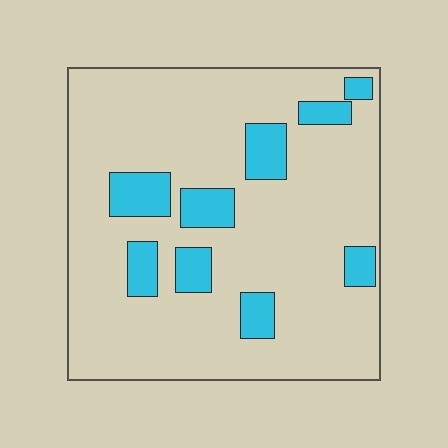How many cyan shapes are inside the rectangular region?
9.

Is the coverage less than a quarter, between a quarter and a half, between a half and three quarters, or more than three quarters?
Less than a quarter.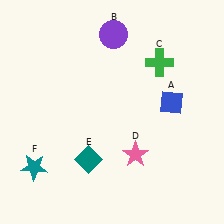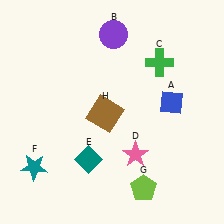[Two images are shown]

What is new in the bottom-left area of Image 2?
A brown square (H) was added in the bottom-left area of Image 2.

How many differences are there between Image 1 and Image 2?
There are 2 differences between the two images.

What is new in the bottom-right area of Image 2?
A lime pentagon (G) was added in the bottom-right area of Image 2.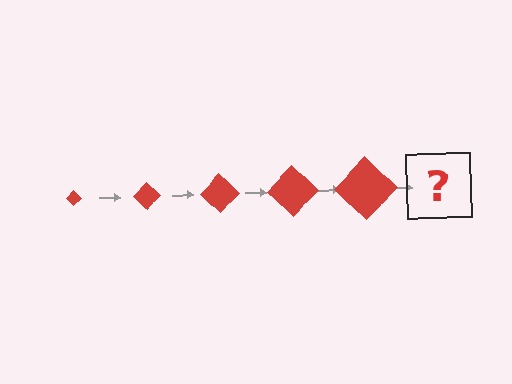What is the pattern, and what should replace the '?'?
The pattern is that the diamond gets progressively larger each step. The '?' should be a red diamond, larger than the previous one.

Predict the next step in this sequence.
The next step is a red diamond, larger than the previous one.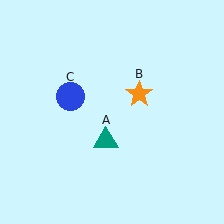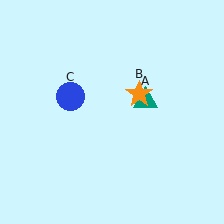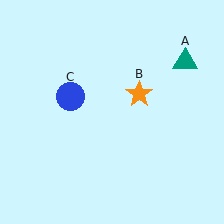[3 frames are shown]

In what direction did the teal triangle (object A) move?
The teal triangle (object A) moved up and to the right.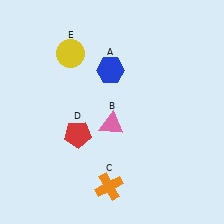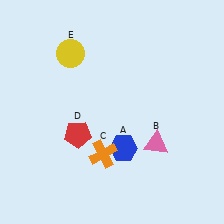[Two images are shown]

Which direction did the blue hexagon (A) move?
The blue hexagon (A) moved down.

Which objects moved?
The objects that moved are: the blue hexagon (A), the pink triangle (B), the orange cross (C).